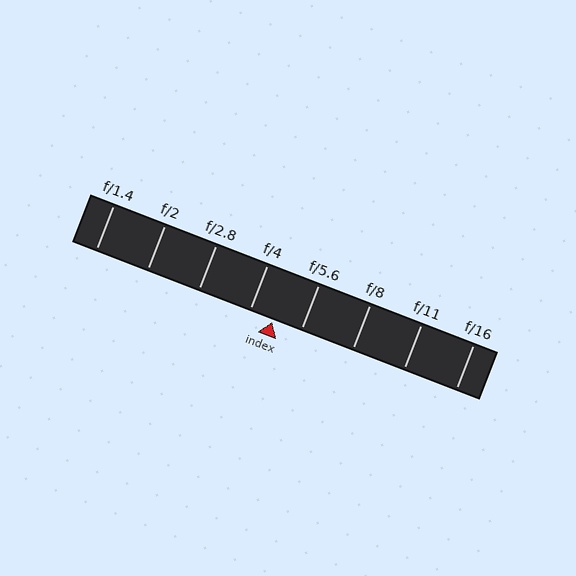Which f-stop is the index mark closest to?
The index mark is closest to f/4.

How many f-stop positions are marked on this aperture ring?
There are 8 f-stop positions marked.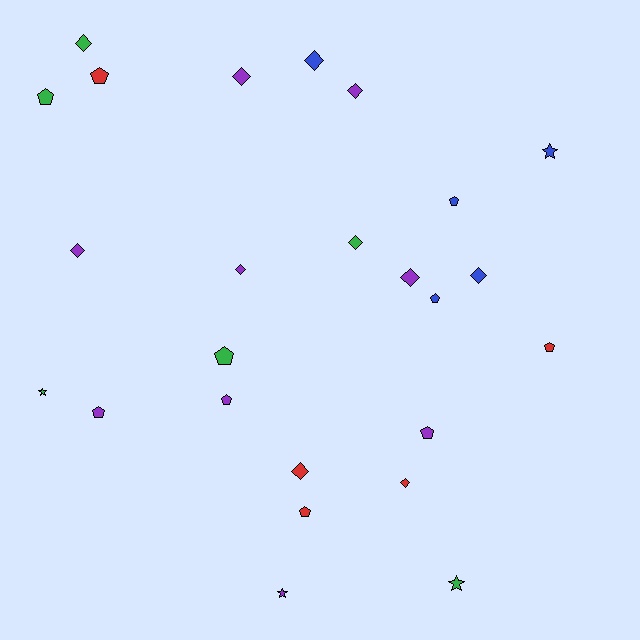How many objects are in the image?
There are 25 objects.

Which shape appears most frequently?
Diamond, with 11 objects.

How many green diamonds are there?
There are 2 green diamonds.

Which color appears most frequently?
Purple, with 9 objects.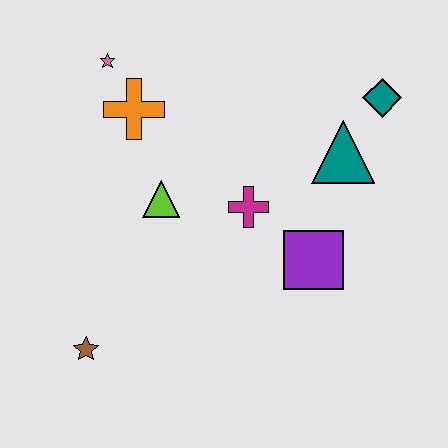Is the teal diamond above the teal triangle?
Yes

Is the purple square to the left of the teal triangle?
Yes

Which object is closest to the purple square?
The magenta cross is closest to the purple square.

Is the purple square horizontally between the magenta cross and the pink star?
No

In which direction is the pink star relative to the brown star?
The pink star is above the brown star.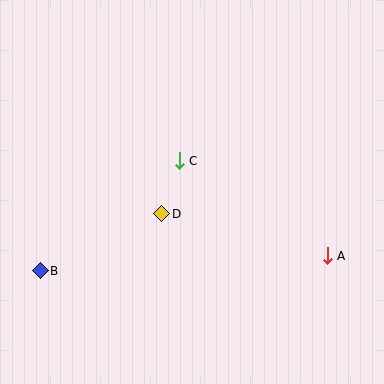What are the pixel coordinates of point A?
Point A is at (327, 256).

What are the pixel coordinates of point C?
Point C is at (179, 161).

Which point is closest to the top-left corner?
Point C is closest to the top-left corner.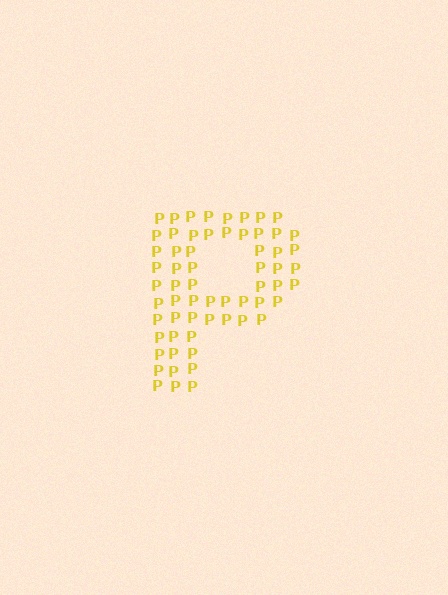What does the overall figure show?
The overall figure shows the letter P.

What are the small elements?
The small elements are letter P's.